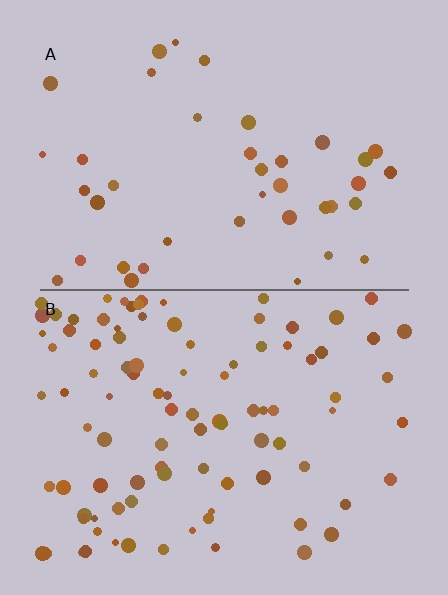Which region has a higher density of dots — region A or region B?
B (the bottom).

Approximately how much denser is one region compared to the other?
Approximately 2.4× — region B over region A.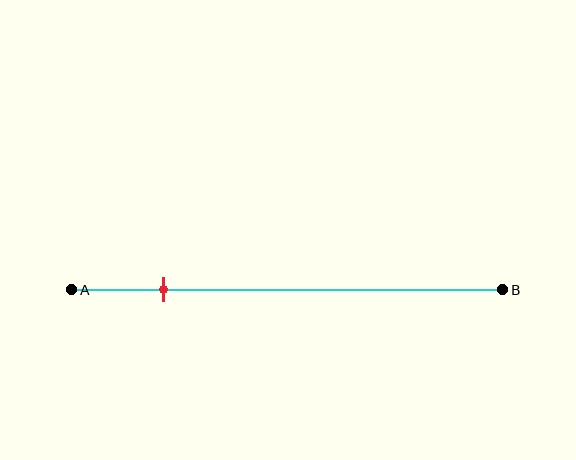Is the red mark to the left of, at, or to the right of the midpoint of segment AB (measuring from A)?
The red mark is to the left of the midpoint of segment AB.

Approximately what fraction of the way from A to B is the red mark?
The red mark is approximately 20% of the way from A to B.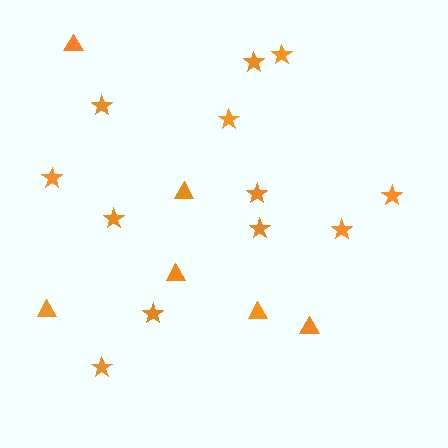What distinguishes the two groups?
There are 2 groups: one group of stars (12) and one group of triangles (6).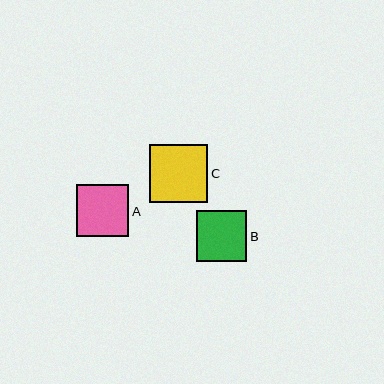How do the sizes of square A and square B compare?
Square A and square B are approximately the same size.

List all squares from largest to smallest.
From largest to smallest: C, A, B.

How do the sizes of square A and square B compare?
Square A and square B are approximately the same size.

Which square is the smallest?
Square B is the smallest with a size of approximately 50 pixels.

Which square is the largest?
Square C is the largest with a size of approximately 58 pixels.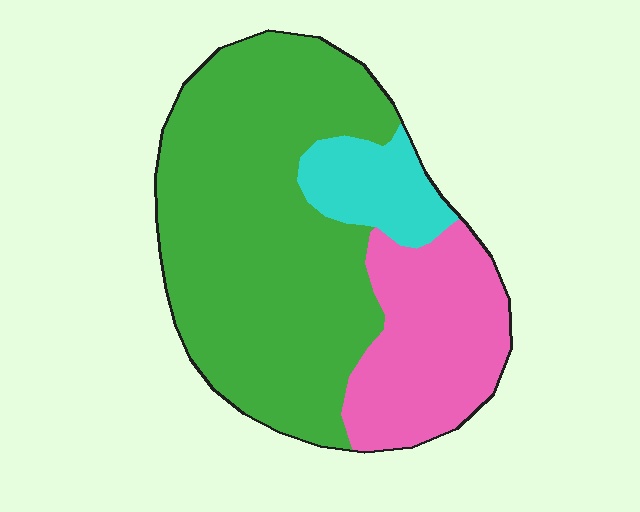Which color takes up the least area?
Cyan, at roughly 10%.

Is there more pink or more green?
Green.